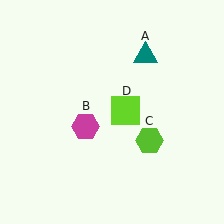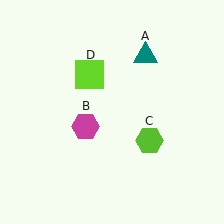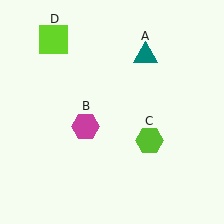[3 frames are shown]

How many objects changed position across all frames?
1 object changed position: lime square (object D).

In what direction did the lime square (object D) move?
The lime square (object D) moved up and to the left.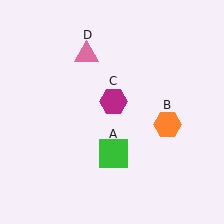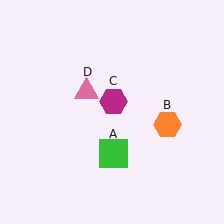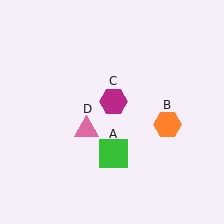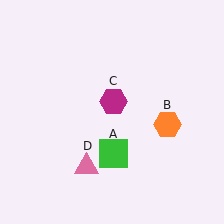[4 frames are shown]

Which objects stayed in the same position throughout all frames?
Green square (object A) and orange hexagon (object B) and magenta hexagon (object C) remained stationary.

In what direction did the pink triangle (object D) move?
The pink triangle (object D) moved down.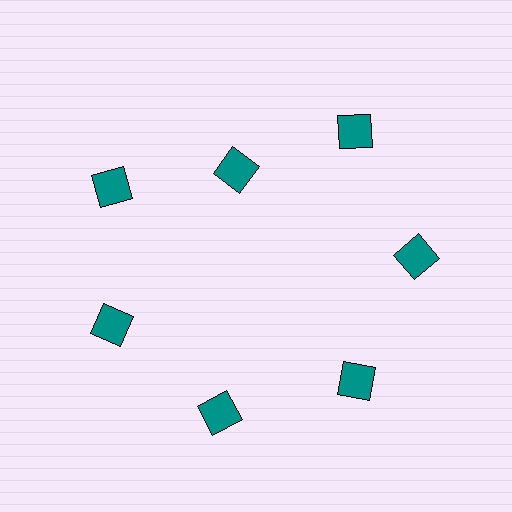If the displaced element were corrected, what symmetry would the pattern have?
It would have 7-fold rotational symmetry — the pattern would map onto itself every 51 degrees.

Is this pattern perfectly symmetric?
No. The 7 teal diamonds are arranged in a ring, but one element near the 12 o'clock position is pulled inward toward the center, breaking the 7-fold rotational symmetry.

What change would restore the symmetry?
The symmetry would be restored by moving it outward, back onto the ring so that all 7 diamonds sit at equal angles and equal distance from the center.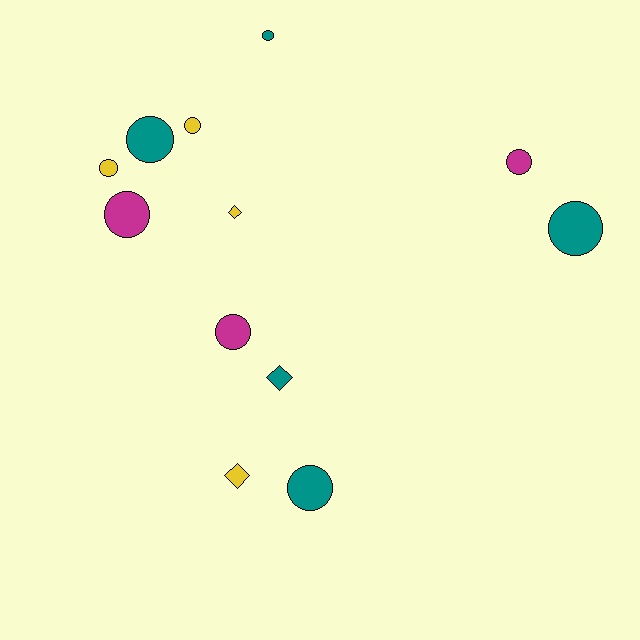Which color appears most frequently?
Teal, with 5 objects.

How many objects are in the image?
There are 12 objects.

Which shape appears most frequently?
Circle, with 9 objects.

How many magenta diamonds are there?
There are no magenta diamonds.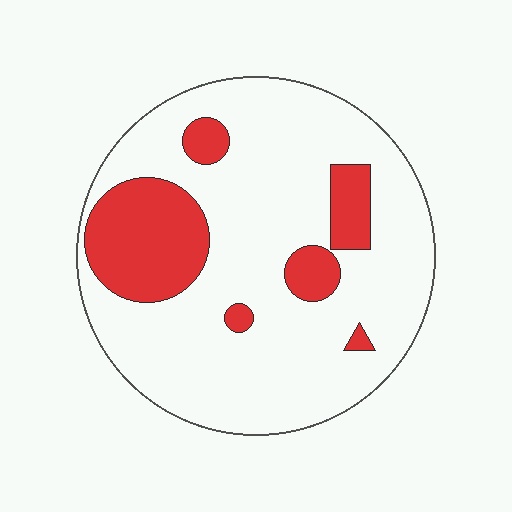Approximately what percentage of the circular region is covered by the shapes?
Approximately 20%.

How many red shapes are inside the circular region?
6.